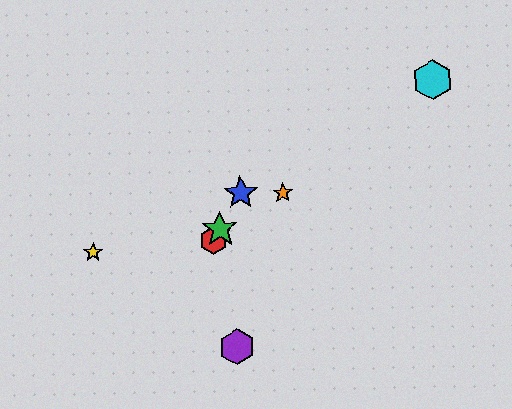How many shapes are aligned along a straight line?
3 shapes (the red hexagon, the blue star, the green star) are aligned along a straight line.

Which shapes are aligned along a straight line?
The red hexagon, the blue star, the green star are aligned along a straight line.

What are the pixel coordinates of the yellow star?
The yellow star is at (93, 253).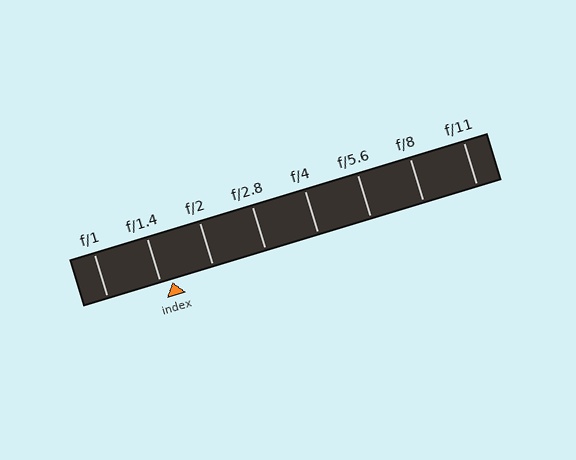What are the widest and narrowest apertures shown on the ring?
The widest aperture shown is f/1 and the narrowest is f/11.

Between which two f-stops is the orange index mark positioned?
The index mark is between f/1.4 and f/2.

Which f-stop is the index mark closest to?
The index mark is closest to f/1.4.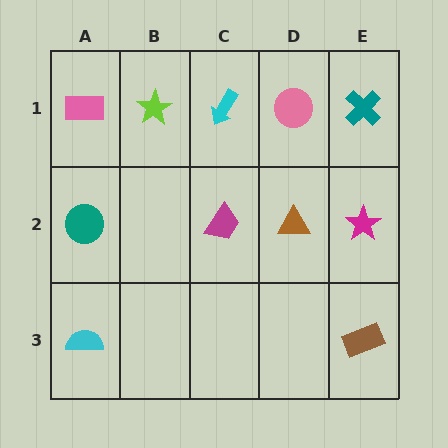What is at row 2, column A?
A teal circle.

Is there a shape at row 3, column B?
No, that cell is empty.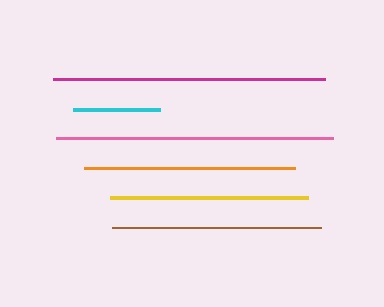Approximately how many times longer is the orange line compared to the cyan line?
The orange line is approximately 2.4 times the length of the cyan line.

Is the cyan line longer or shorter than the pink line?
The pink line is longer than the cyan line.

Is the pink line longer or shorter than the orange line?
The pink line is longer than the orange line.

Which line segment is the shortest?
The cyan line is the shortest at approximately 87 pixels.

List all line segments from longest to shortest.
From longest to shortest: pink, magenta, orange, brown, yellow, cyan.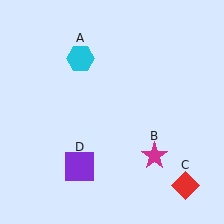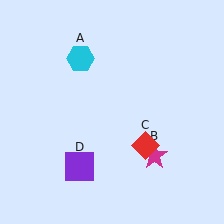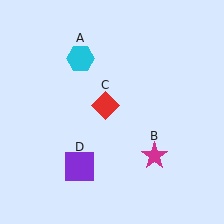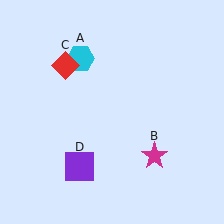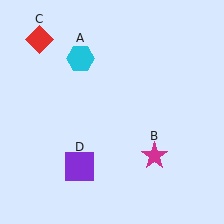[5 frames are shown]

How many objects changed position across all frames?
1 object changed position: red diamond (object C).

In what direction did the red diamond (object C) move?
The red diamond (object C) moved up and to the left.